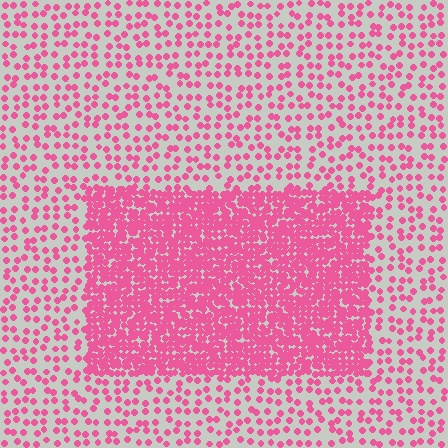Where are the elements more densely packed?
The elements are more densely packed inside the rectangle boundary.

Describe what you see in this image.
The image contains small pink elements arranged at two different densities. A rectangle-shaped region is visible where the elements are more densely packed than the surrounding area.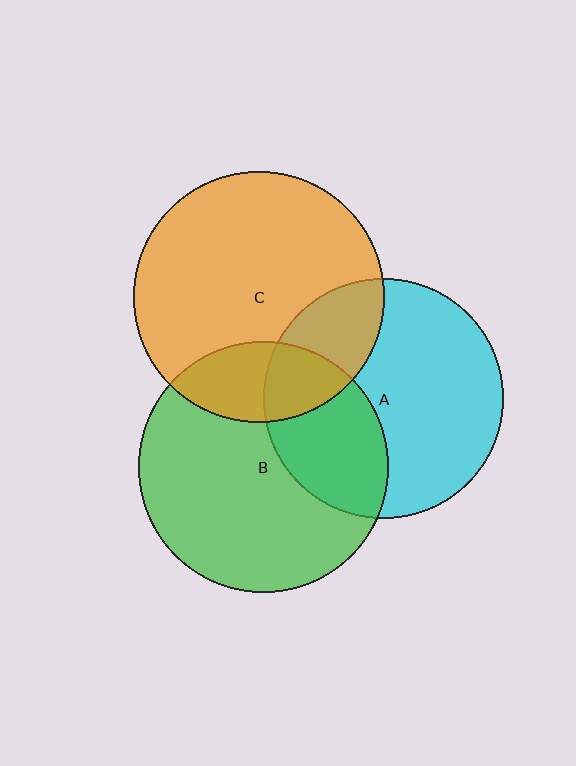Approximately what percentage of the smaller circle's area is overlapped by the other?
Approximately 25%.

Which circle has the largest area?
Circle C (orange).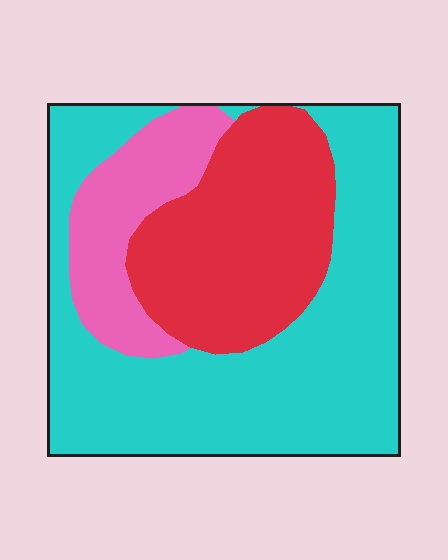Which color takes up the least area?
Pink, at roughly 15%.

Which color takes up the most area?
Cyan, at roughly 55%.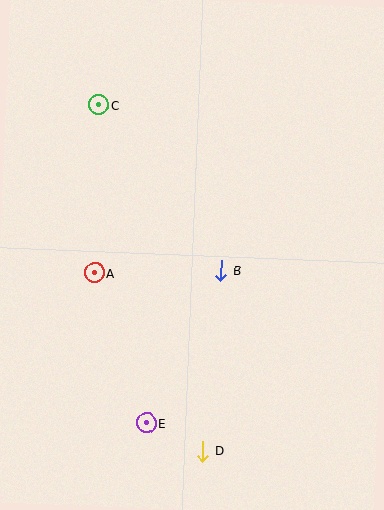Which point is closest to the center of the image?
Point B at (221, 271) is closest to the center.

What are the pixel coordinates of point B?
Point B is at (221, 271).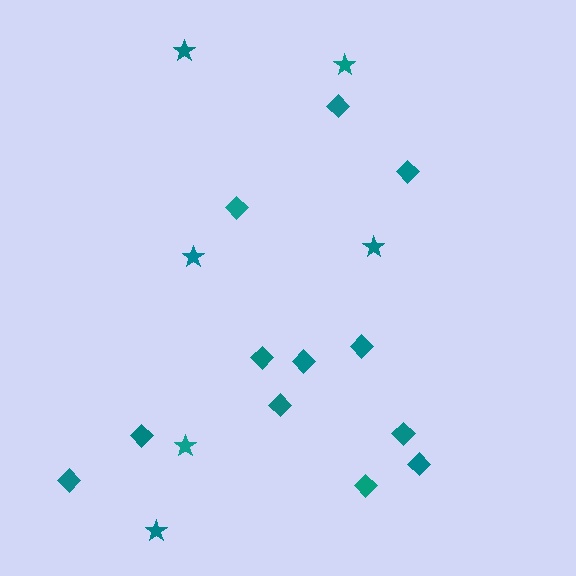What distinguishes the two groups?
There are 2 groups: one group of diamonds (12) and one group of stars (6).